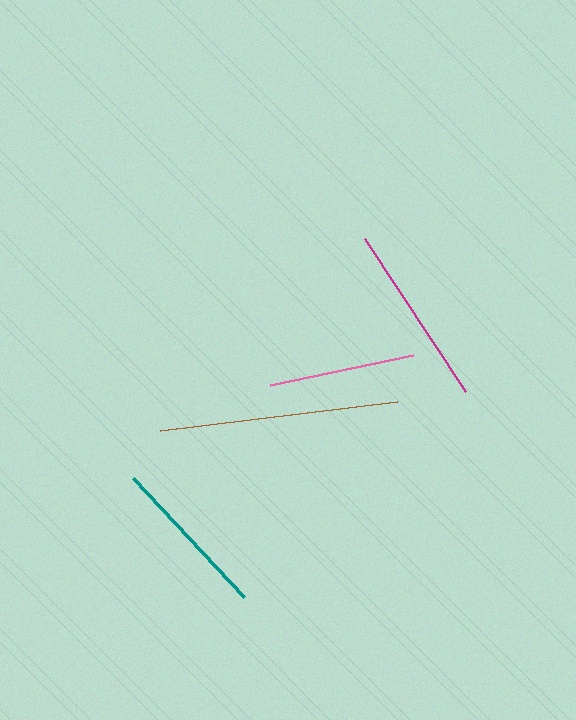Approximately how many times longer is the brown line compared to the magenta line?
The brown line is approximately 1.3 times the length of the magenta line.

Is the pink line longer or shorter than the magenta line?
The magenta line is longer than the pink line.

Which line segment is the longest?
The brown line is the longest at approximately 239 pixels.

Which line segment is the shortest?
The pink line is the shortest at approximately 146 pixels.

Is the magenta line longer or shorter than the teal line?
The magenta line is longer than the teal line.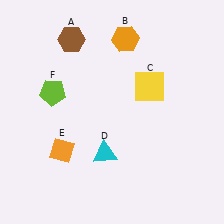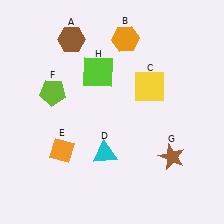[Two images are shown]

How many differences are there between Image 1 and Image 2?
There are 2 differences between the two images.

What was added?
A brown star (G), a lime square (H) were added in Image 2.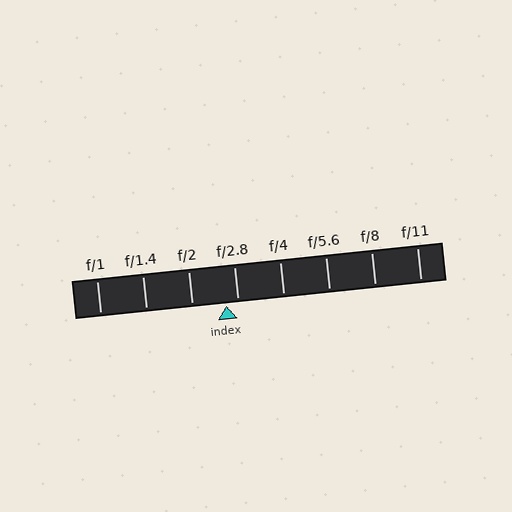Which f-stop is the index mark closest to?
The index mark is closest to f/2.8.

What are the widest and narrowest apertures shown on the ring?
The widest aperture shown is f/1 and the narrowest is f/11.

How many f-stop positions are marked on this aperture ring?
There are 8 f-stop positions marked.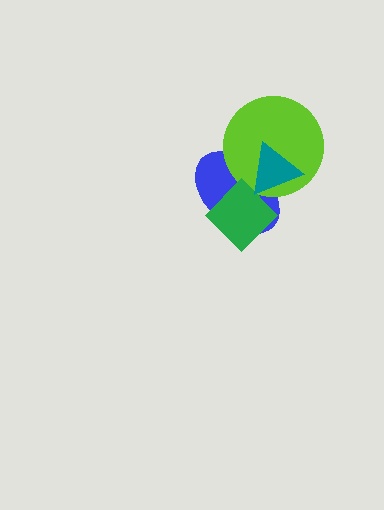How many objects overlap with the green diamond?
3 objects overlap with the green diamond.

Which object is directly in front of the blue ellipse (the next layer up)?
The lime circle is directly in front of the blue ellipse.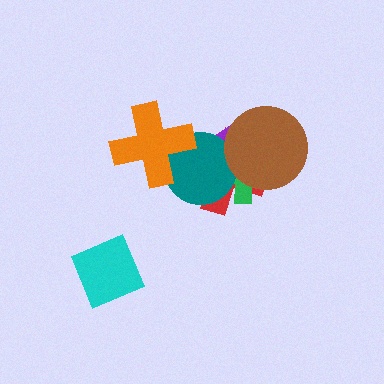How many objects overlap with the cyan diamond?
0 objects overlap with the cyan diamond.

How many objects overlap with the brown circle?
4 objects overlap with the brown circle.